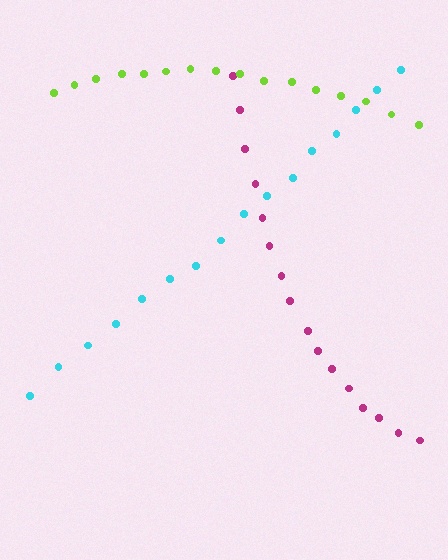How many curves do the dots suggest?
There are 3 distinct paths.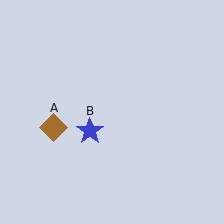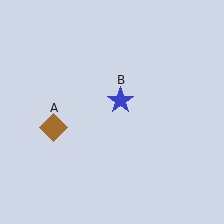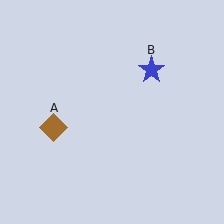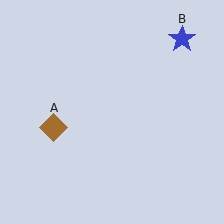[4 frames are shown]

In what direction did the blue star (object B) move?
The blue star (object B) moved up and to the right.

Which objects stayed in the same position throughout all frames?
Brown diamond (object A) remained stationary.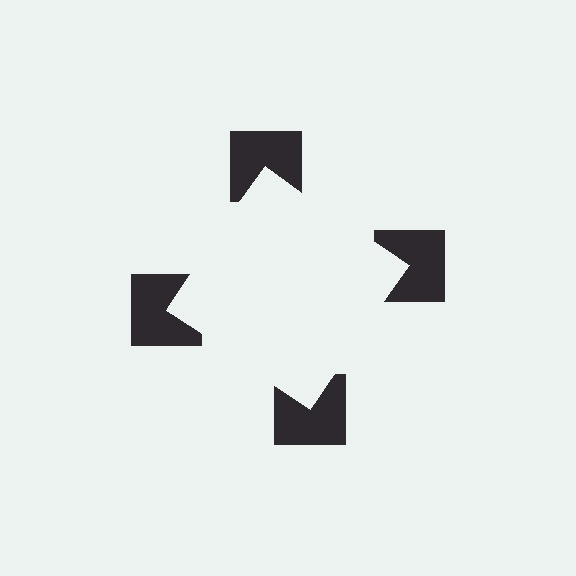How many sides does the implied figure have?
4 sides.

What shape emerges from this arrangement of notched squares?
An illusory square — its edges are inferred from the aligned wedge cuts in the notched squares, not physically drawn.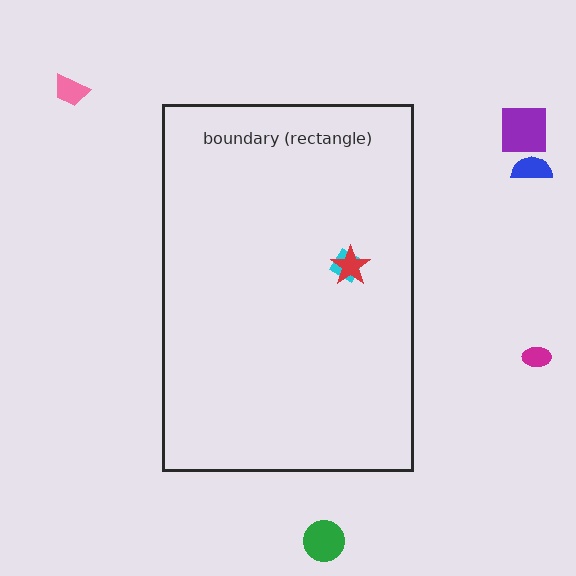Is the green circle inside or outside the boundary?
Outside.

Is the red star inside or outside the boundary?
Inside.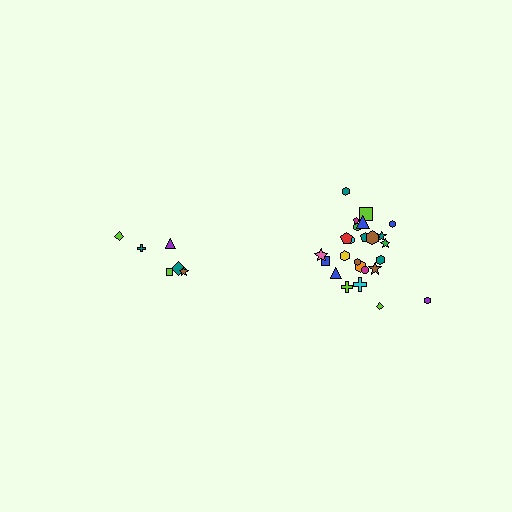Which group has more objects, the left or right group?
The right group.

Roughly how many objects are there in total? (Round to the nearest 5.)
Roughly 30 objects in total.